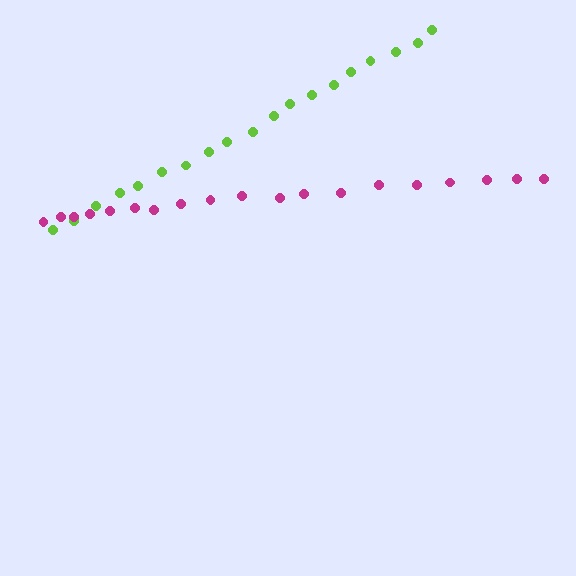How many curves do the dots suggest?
There are 2 distinct paths.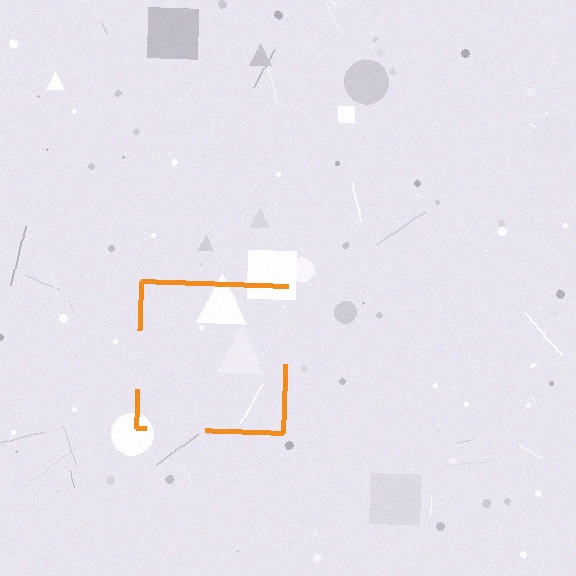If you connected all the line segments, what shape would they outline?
They would outline a square.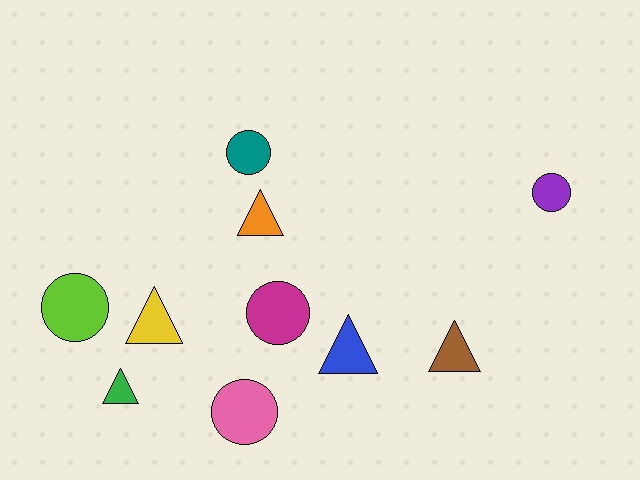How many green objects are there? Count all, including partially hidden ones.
There is 1 green object.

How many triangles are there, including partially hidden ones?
There are 5 triangles.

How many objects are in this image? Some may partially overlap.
There are 10 objects.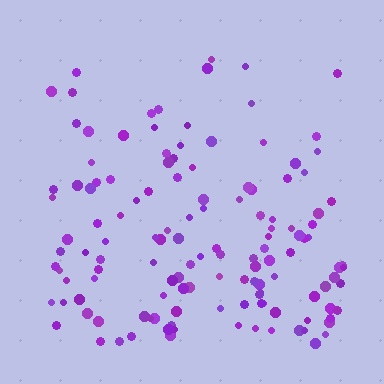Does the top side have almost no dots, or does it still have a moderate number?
Still a moderate number, just noticeably fewer than the bottom.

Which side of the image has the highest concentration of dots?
The bottom.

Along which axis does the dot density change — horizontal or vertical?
Vertical.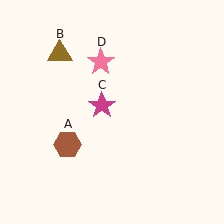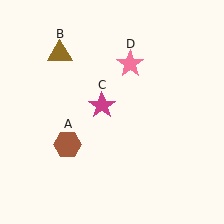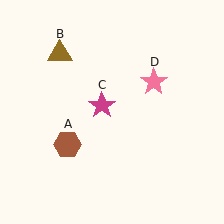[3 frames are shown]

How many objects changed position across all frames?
1 object changed position: pink star (object D).